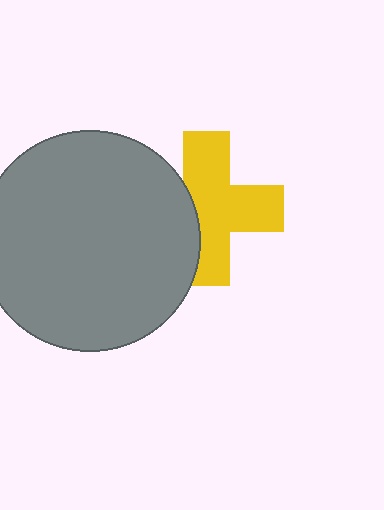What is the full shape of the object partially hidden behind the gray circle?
The partially hidden object is a yellow cross.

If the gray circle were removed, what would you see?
You would see the complete yellow cross.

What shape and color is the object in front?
The object in front is a gray circle.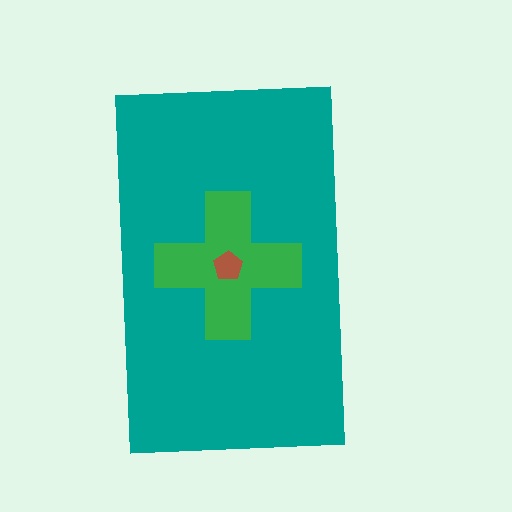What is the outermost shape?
The teal rectangle.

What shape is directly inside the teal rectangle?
The green cross.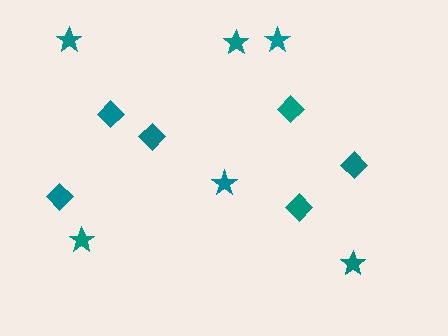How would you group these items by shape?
There are 2 groups: one group of diamonds (6) and one group of stars (6).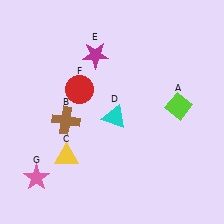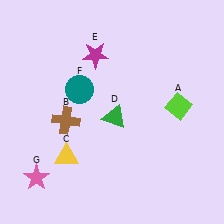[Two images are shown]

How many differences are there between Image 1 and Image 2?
There are 2 differences between the two images.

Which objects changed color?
D changed from cyan to green. F changed from red to teal.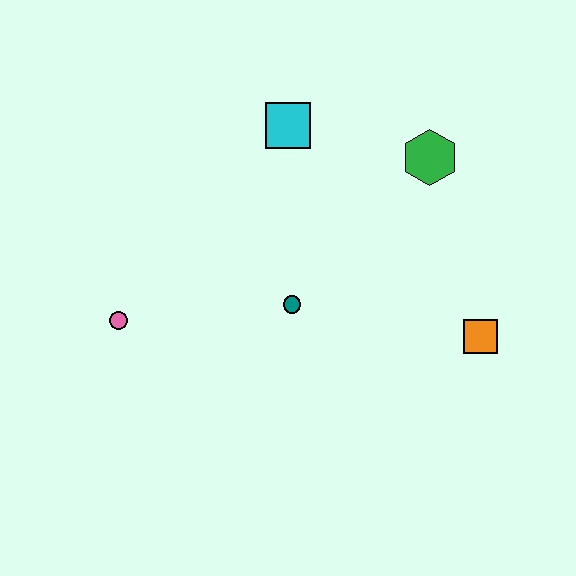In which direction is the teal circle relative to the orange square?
The teal circle is to the left of the orange square.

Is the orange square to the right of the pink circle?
Yes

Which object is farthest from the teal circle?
The green hexagon is farthest from the teal circle.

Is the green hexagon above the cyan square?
No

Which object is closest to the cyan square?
The green hexagon is closest to the cyan square.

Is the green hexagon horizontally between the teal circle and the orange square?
Yes